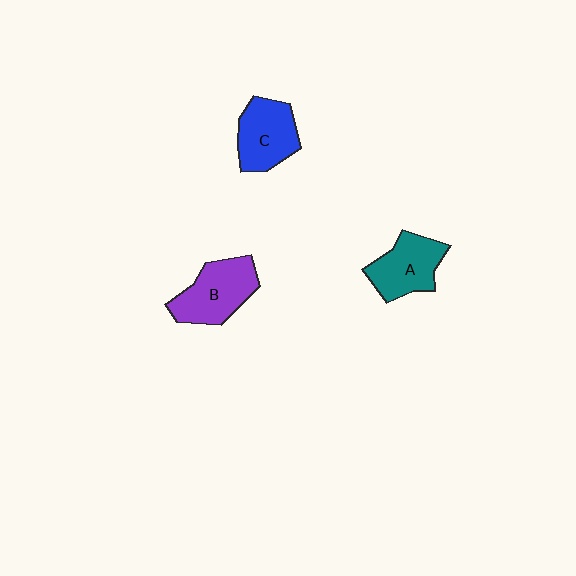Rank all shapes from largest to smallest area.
From largest to smallest: B (purple), C (blue), A (teal).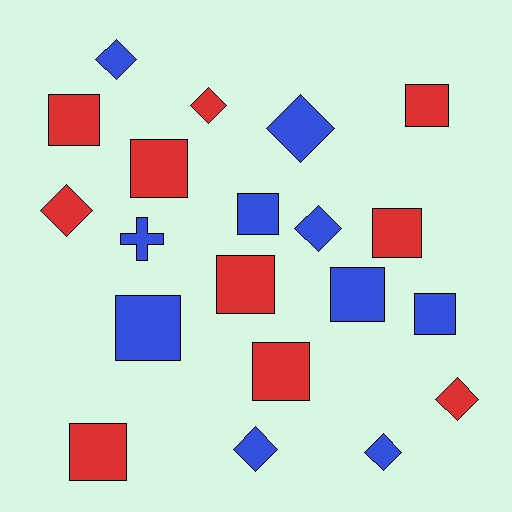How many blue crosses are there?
There is 1 blue cross.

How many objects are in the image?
There are 20 objects.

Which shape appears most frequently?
Square, with 11 objects.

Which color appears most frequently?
Blue, with 10 objects.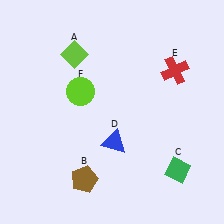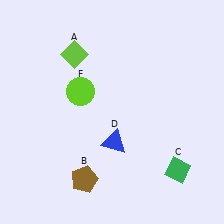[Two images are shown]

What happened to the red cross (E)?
The red cross (E) was removed in Image 2. It was in the top-right area of Image 1.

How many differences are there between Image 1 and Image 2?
There is 1 difference between the two images.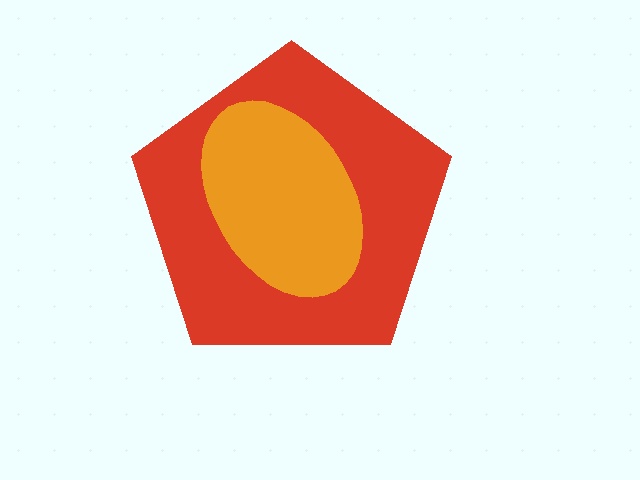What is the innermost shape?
The orange ellipse.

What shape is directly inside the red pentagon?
The orange ellipse.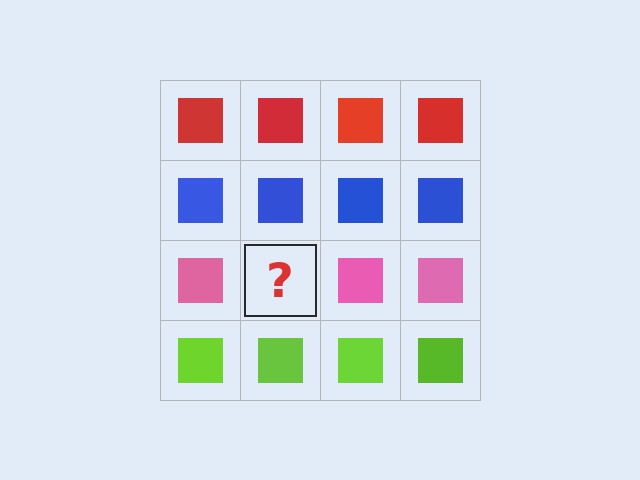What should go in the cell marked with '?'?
The missing cell should contain a pink square.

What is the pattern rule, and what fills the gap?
The rule is that each row has a consistent color. The gap should be filled with a pink square.